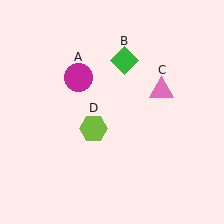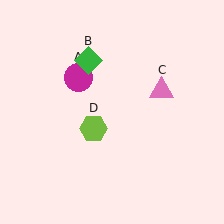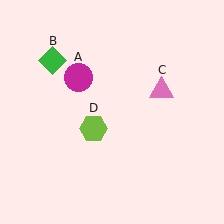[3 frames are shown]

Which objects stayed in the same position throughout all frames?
Magenta circle (object A) and pink triangle (object C) and lime hexagon (object D) remained stationary.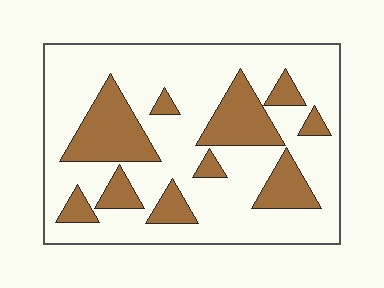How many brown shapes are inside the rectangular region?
10.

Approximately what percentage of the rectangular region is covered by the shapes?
Approximately 25%.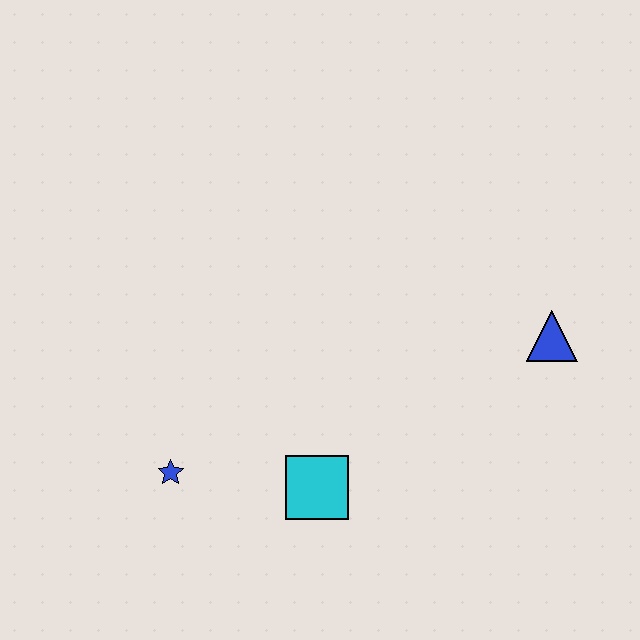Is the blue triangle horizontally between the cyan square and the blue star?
No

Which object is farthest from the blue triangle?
The blue star is farthest from the blue triangle.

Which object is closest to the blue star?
The cyan square is closest to the blue star.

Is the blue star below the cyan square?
No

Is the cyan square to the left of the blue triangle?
Yes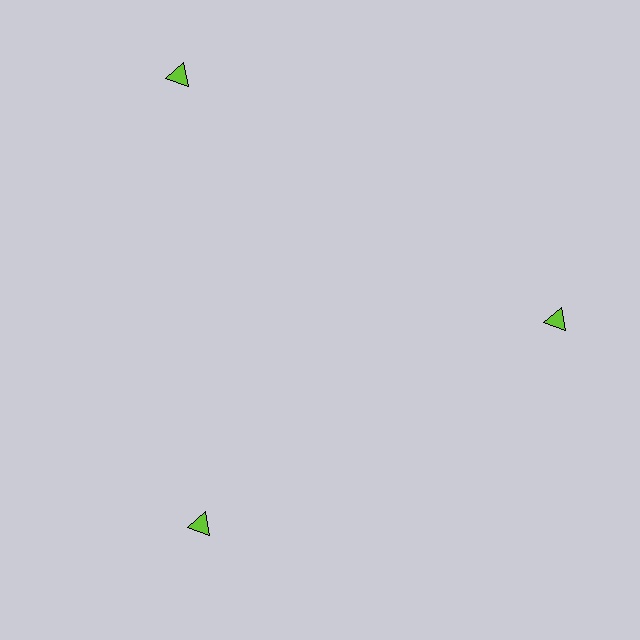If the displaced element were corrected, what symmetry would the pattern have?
It would have 3-fold rotational symmetry — the pattern would map onto itself every 120 degrees.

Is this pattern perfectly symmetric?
No. The 3 lime triangles are arranged in a ring, but one element near the 11 o'clock position is pushed outward from the center, breaking the 3-fold rotational symmetry.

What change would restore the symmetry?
The symmetry would be restored by moving it inward, back onto the ring so that all 3 triangles sit at equal angles and equal distance from the center.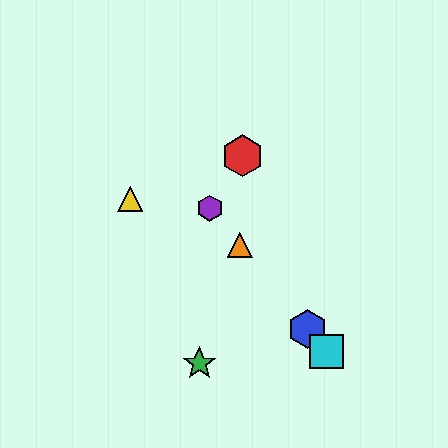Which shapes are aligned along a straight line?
The blue hexagon, the purple hexagon, the orange triangle, the cyan square are aligned along a straight line.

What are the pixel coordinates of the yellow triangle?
The yellow triangle is at (130, 199).